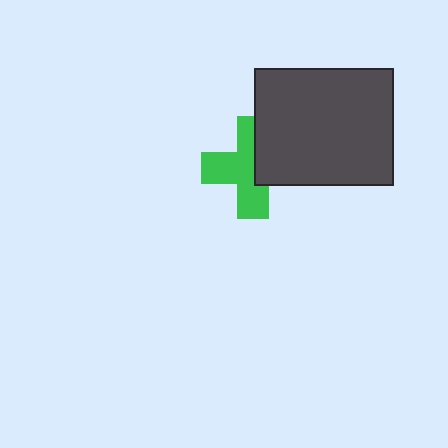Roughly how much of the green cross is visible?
About half of it is visible (roughly 60%).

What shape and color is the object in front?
The object in front is a dark gray rectangle.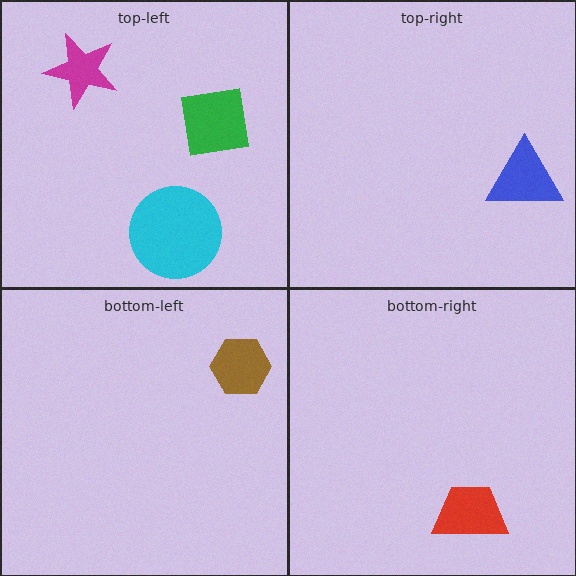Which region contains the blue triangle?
The top-right region.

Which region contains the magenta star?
The top-left region.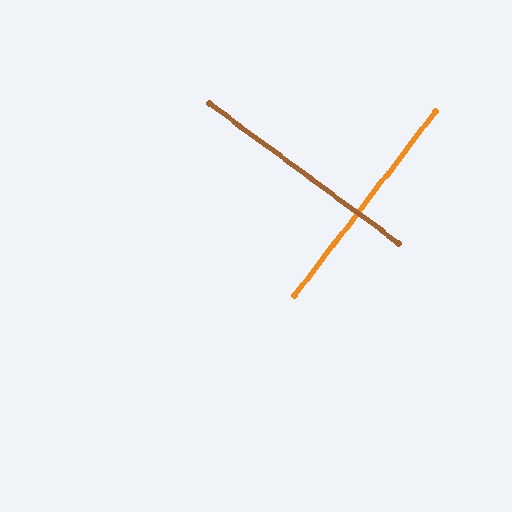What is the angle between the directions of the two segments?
Approximately 89 degrees.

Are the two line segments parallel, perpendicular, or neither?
Perpendicular — they meet at approximately 89°.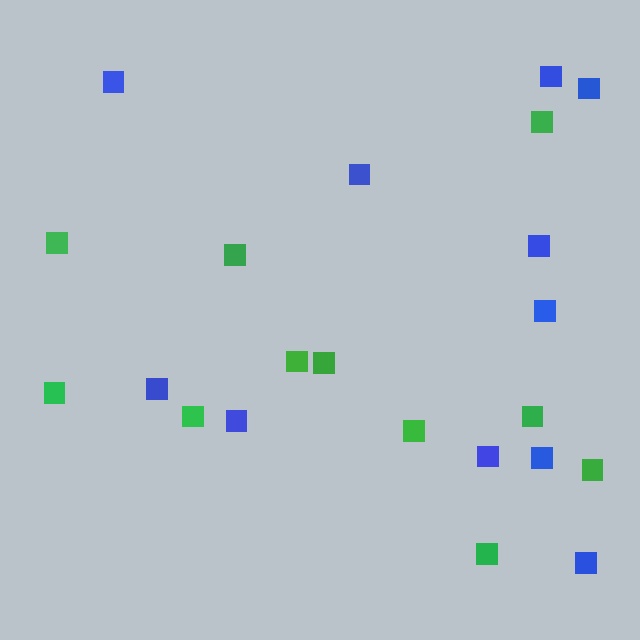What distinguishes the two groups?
There are 2 groups: one group of blue squares (11) and one group of green squares (11).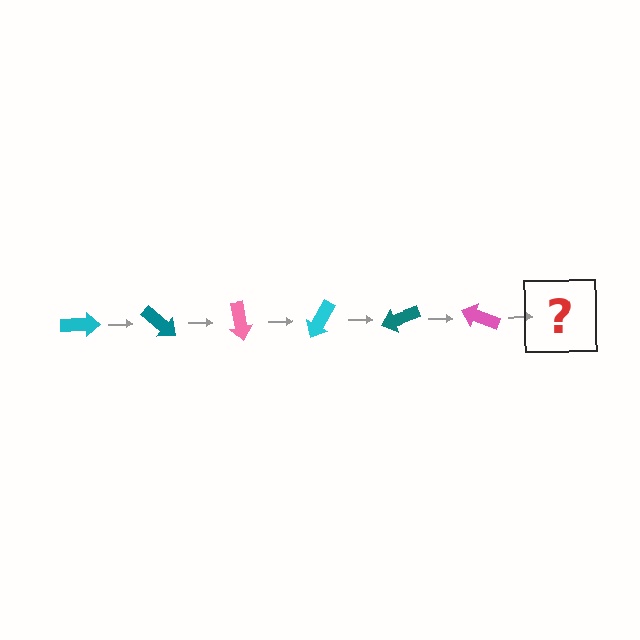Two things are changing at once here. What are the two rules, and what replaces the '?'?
The two rules are that it rotates 40 degrees each step and the color cycles through cyan, teal, and pink. The '?' should be a cyan arrow, rotated 240 degrees from the start.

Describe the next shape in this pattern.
It should be a cyan arrow, rotated 240 degrees from the start.